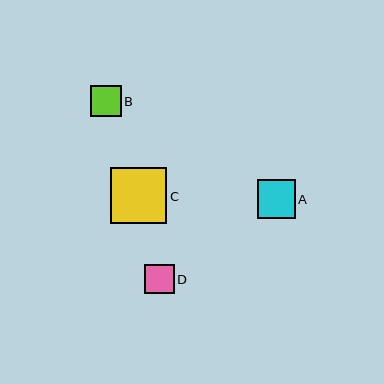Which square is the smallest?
Square D is the smallest with a size of approximately 29 pixels.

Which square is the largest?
Square C is the largest with a size of approximately 56 pixels.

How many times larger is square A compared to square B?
Square A is approximately 1.2 times the size of square B.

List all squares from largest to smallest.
From largest to smallest: C, A, B, D.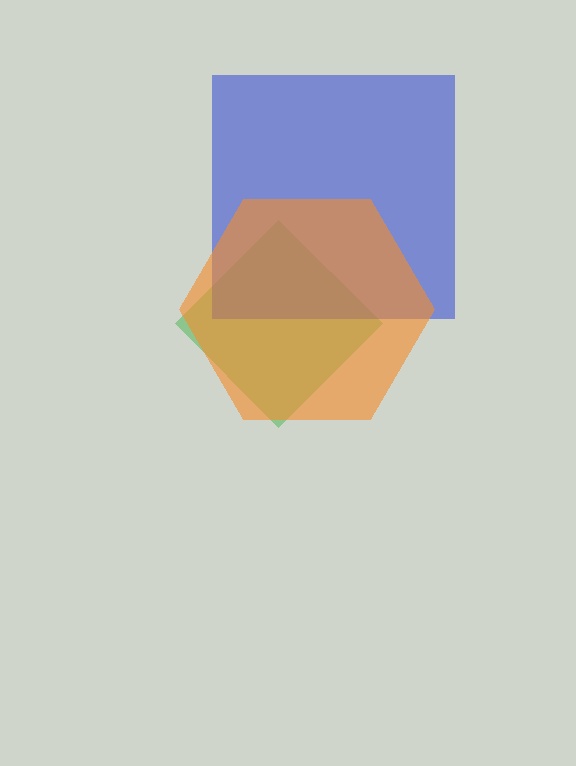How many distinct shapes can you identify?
There are 3 distinct shapes: a green diamond, a blue square, an orange hexagon.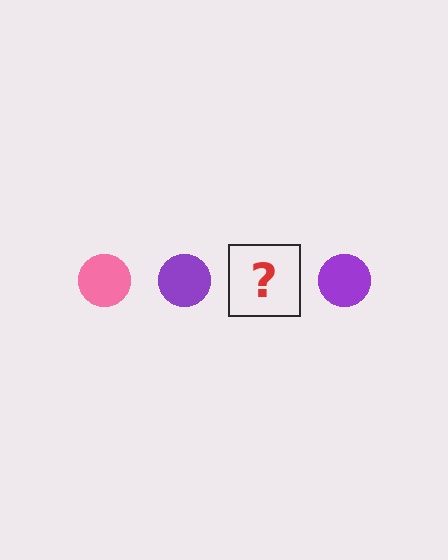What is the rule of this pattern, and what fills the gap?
The rule is that the pattern cycles through pink, purple circles. The gap should be filled with a pink circle.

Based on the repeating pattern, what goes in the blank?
The blank should be a pink circle.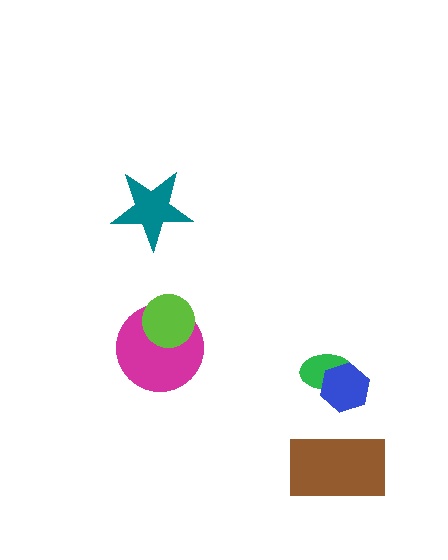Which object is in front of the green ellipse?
The blue hexagon is in front of the green ellipse.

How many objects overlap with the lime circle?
1 object overlaps with the lime circle.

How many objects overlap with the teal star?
0 objects overlap with the teal star.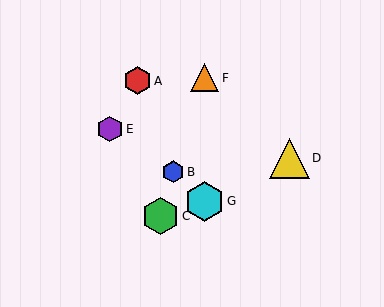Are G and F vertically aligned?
Yes, both are at x≈205.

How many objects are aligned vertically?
2 objects (F, G) are aligned vertically.